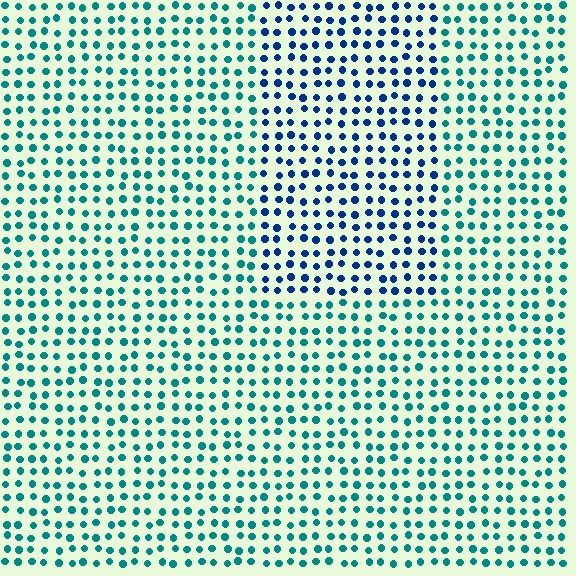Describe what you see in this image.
The image is filled with small teal elements in a uniform arrangement. A rectangle-shaped region is visible where the elements are tinted to a slightly different hue, forming a subtle color boundary.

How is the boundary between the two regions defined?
The boundary is defined purely by a slight shift in hue (about 40 degrees). Spacing, size, and orientation are identical on both sides.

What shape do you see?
I see a rectangle.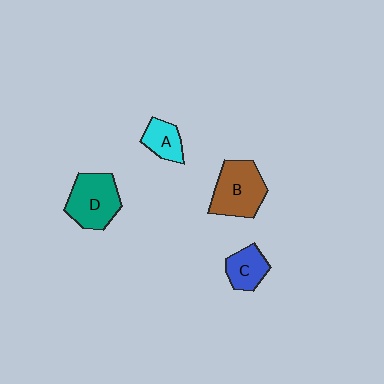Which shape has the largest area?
Shape B (brown).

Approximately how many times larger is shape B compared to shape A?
Approximately 2.0 times.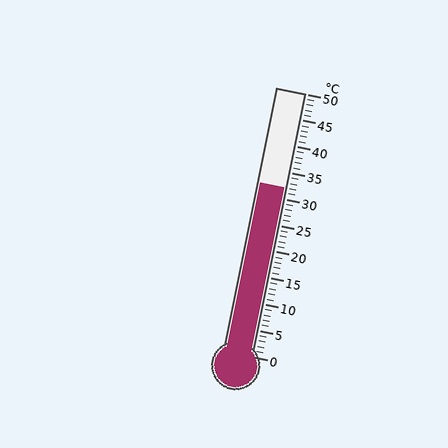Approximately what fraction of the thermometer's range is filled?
The thermometer is filled to approximately 65% of its range.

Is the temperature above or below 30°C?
The temperature is above 30°C.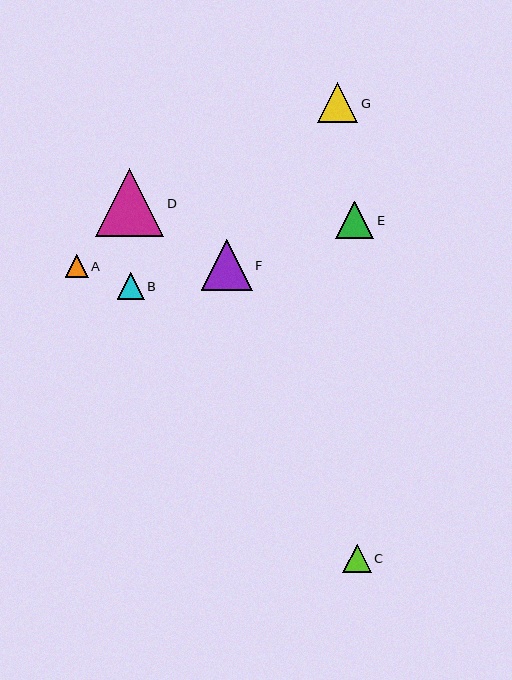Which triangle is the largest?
Triangle D is the largest with a size of approximately 68 pixels.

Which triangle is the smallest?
Triangle A is the smallest with a size of approximately 23 pixels.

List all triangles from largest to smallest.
From largest to smallest: D, F, G, E, C, B, A.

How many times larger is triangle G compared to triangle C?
Triangle G is approximately 1.4 times the size of triangle C.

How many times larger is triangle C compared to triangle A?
Triangle C is approximately 1.2 times the size of triangle A.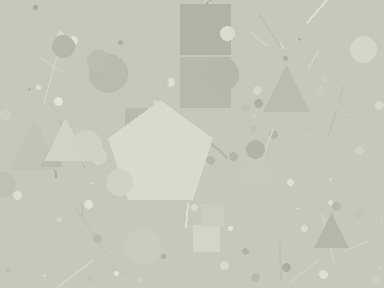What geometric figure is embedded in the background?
A pentagon is embedded in the background.